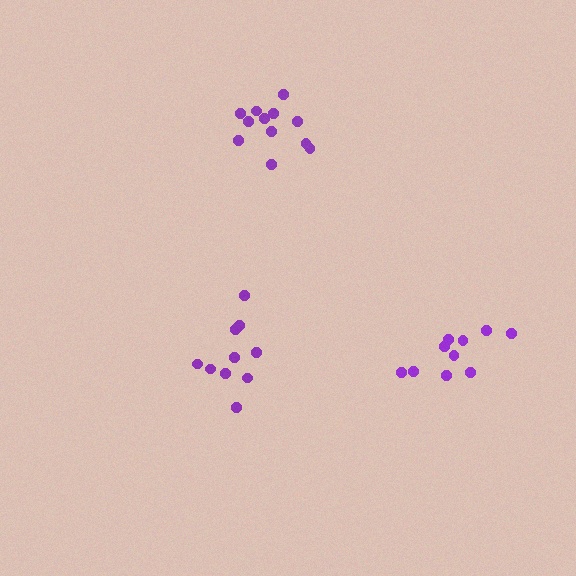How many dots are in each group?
Group 1: 10 dots, Group 2: 12 dots, Group 3: 10 dots (32 total).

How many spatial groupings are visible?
There are 3 spatial groupings.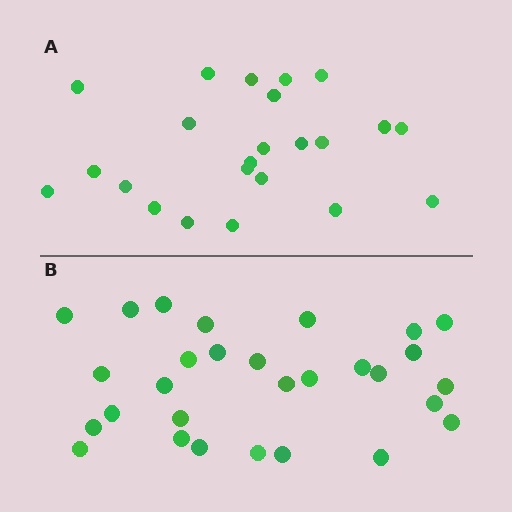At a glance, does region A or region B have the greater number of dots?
Region B (the bottom region) has more dots.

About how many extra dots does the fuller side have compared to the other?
Region B has about 6 more dots than region A.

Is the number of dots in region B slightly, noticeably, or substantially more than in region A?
Region B has noticeably more, but not dramatically so. The ratio is roughly 1.3 to 1.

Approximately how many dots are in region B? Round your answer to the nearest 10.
About 30 dots. (The exact count is 29, which rounds to 30.)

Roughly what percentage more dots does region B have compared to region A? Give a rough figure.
About 25% more.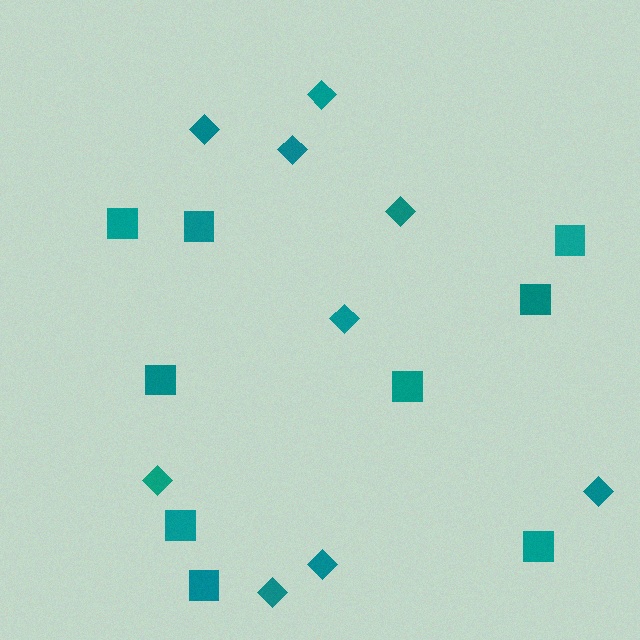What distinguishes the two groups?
There are 2 groups: one group of diamonds (9) and one group of squares (9).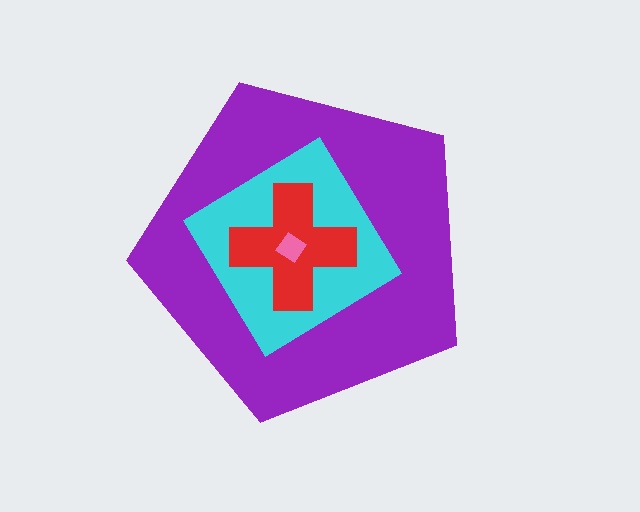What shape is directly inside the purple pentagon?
The cyan diamond.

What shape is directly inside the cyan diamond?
The red cross.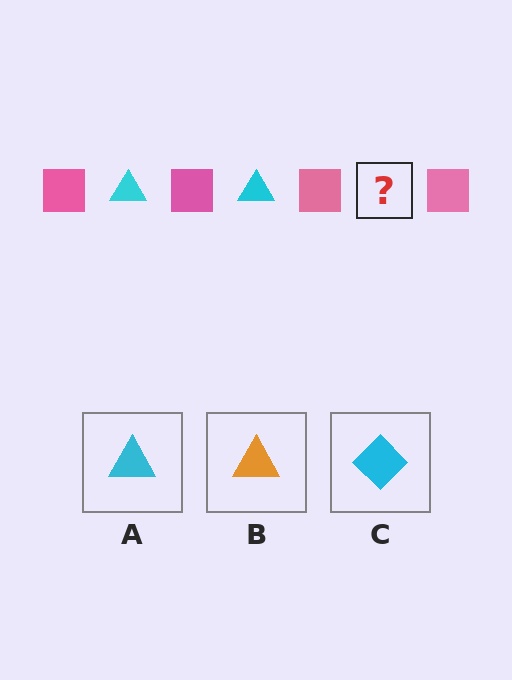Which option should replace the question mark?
Option A.